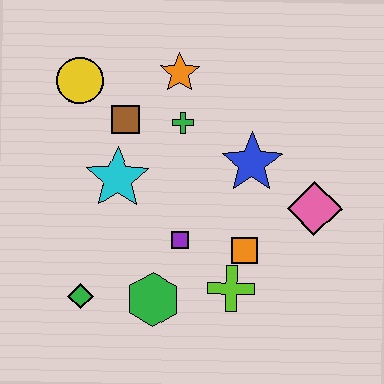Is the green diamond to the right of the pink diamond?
No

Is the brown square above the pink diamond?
Yes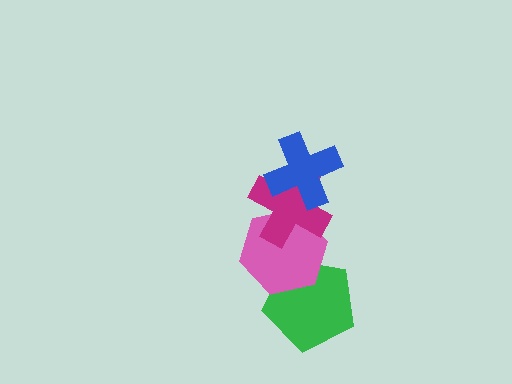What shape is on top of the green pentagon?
The pink hexagon is on top of the green pentagon.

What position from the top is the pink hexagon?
The pink hexagon is 3rd from the top.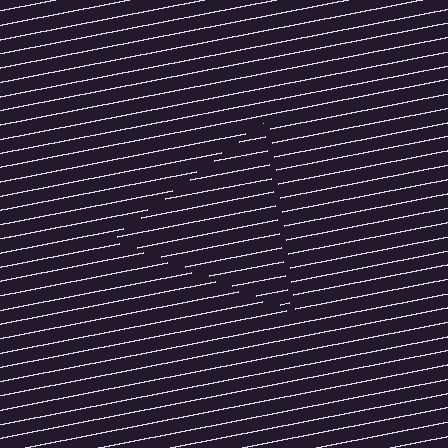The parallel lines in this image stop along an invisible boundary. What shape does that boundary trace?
An illusory triangle. The interior of the shape contains the same grating, shifted by half a period — the contour is defined by the phase discontinuity where line-ends from the inner and outer gratings abut.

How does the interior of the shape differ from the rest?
The interior of the shape contains the same grating, shifted by half a period — the contour is defined by the phase discontinuity where line-ends from the inner and outer gratings abut.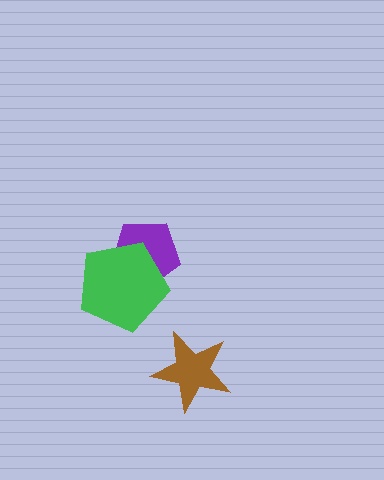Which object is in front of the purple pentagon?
The green pentagon is in front of the purple pentagon.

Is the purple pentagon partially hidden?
Yes, it is partially covered by another shape.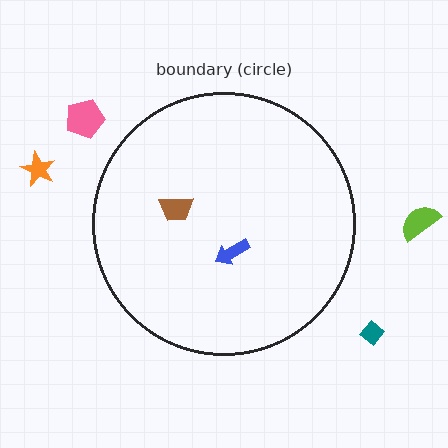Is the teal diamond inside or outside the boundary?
Outside.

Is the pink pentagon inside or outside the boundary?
Outside.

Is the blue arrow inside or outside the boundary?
Inside.